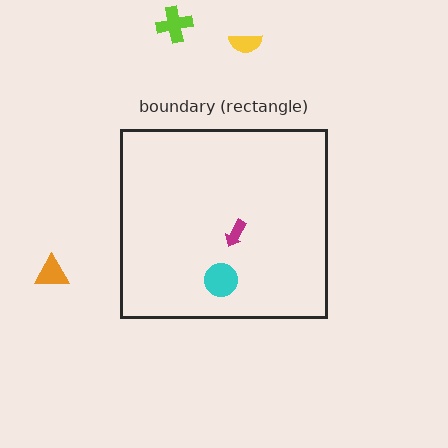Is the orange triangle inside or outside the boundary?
Outside.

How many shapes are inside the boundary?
2 inside, 3 outside.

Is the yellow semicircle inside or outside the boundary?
Outside.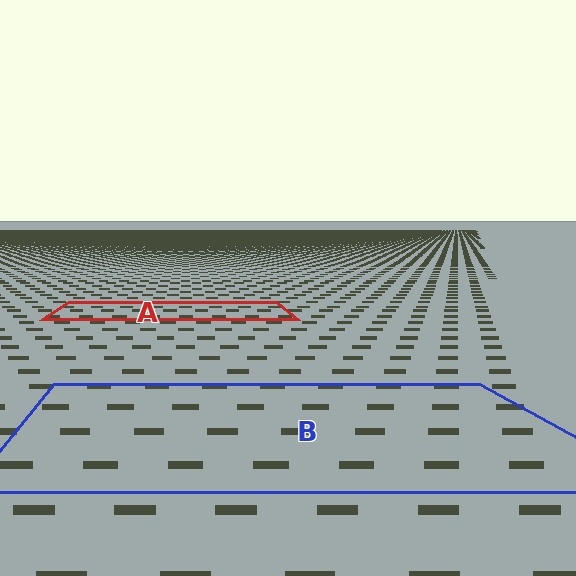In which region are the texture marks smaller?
The texture marks are smaller in region A, because it is farther away.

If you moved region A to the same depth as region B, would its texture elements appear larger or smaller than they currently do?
They would appear larger. At a closer depth, the same texture elements are projected at a bigger on-screen size.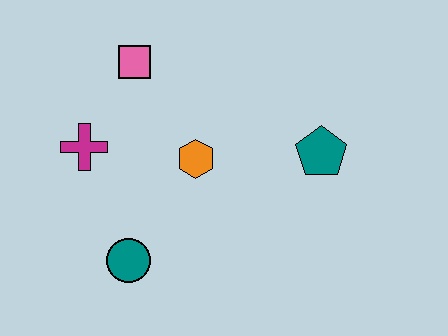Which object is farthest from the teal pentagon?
The magenta cross is farthest from the teal pentagon.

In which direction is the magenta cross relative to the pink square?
The magenta cross is below the pink square.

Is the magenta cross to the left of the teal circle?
Yes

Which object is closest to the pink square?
The magenta cross is closest to the pink square.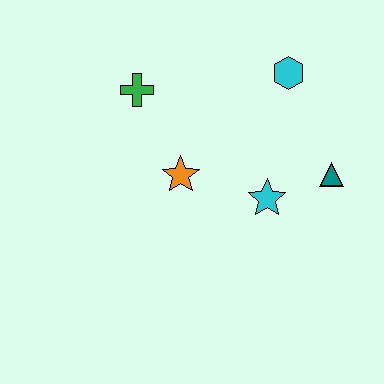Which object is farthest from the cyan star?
The green cross is farthest from the cyan star.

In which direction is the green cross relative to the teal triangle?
The green cross is to the left of the teal triangle.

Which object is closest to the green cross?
The orange star is closest to the green cross.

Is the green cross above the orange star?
Yes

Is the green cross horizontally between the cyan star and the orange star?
No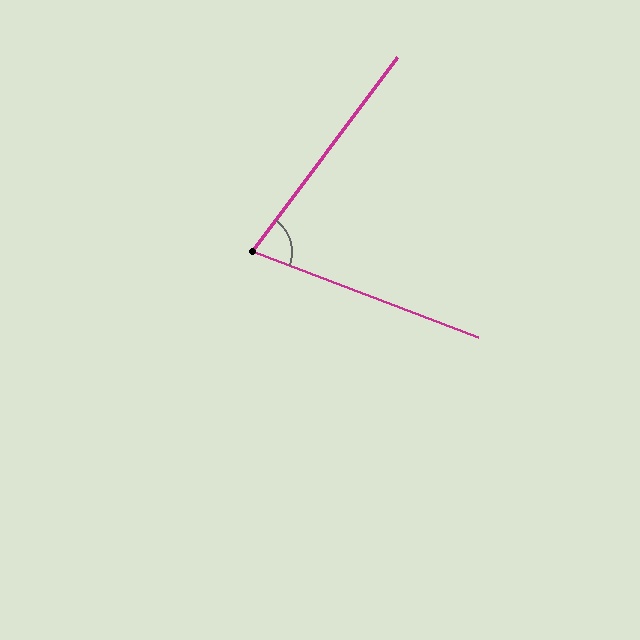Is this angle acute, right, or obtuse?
It is acute.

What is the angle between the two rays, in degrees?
Approximately 74 degrees.